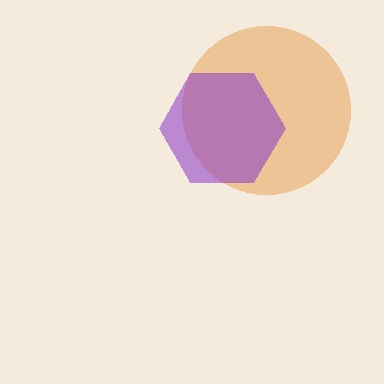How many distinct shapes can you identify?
There are 2 distinct shapes: an orange circle, a purple hexagon.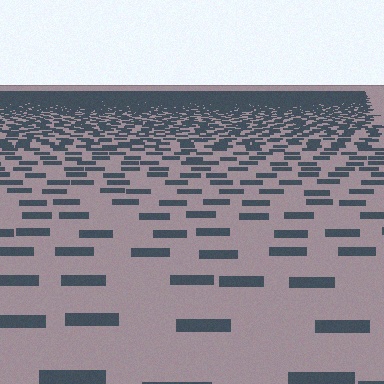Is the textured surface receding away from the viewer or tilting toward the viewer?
The surface is receding away from the viewer. Texture elements get smaller and denser toward the top.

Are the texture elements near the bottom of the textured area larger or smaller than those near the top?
Larger. Near the bottom, elements are closer to the viewer and appear at a bigger on-screen size.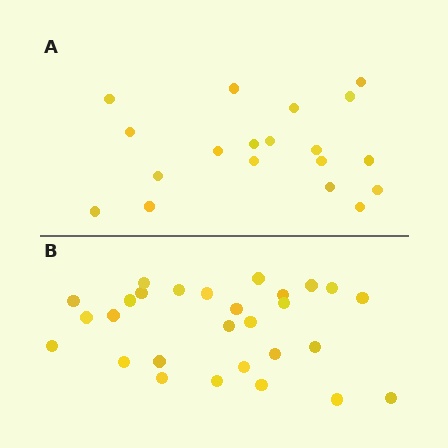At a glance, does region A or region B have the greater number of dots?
Region B (the bottom region) has more dots.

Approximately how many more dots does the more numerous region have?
Region B has roughly 8 or so more dots than region A.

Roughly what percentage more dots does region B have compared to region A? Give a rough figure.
About 45% more.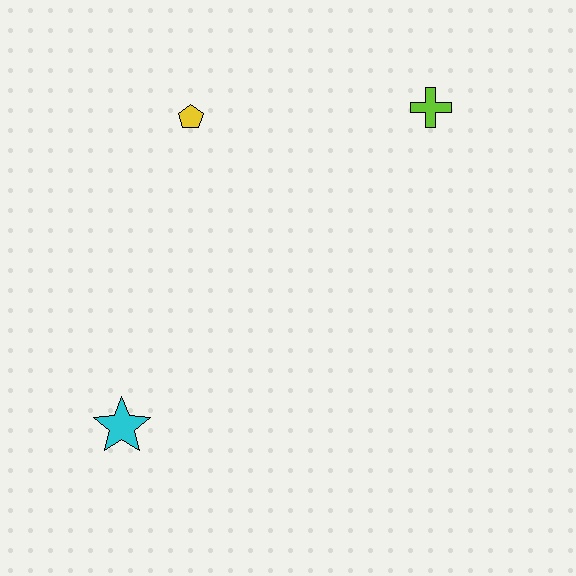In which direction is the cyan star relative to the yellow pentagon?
The cyan star is below the yellow pentagon.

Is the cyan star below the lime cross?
Yes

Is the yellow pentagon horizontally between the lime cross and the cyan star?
Yes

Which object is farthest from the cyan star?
The lime cross is farthest from the cyan star.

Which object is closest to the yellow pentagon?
The lime cross is closest to the yellow pentagon.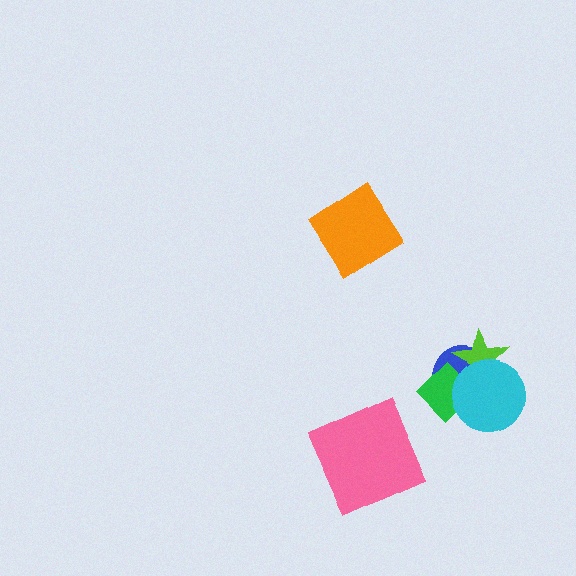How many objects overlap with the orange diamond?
0 objects overlap with the orange diamond.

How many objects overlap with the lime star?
3 objects overlap with the lime star.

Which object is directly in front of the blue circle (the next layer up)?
The lime star is directly in front of the blue circle.